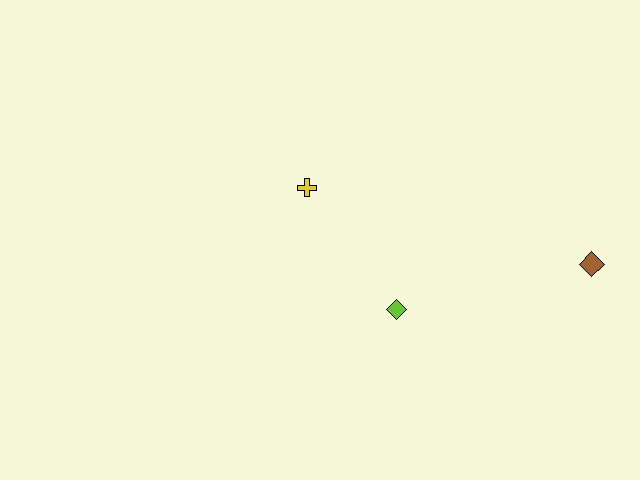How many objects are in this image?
There are 3 objects.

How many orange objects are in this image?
There are no orange objects.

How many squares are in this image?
There are no squares.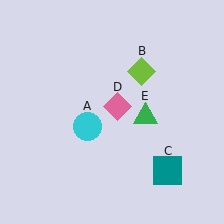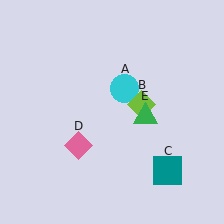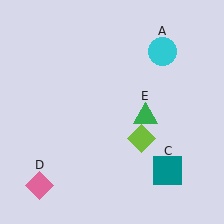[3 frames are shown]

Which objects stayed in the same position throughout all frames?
Teal square (object C) and green triangle (object E) remained stationary.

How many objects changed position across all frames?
3 objects changed position: cyan circle (object A), lime diamond (object B), pink diamond (object D).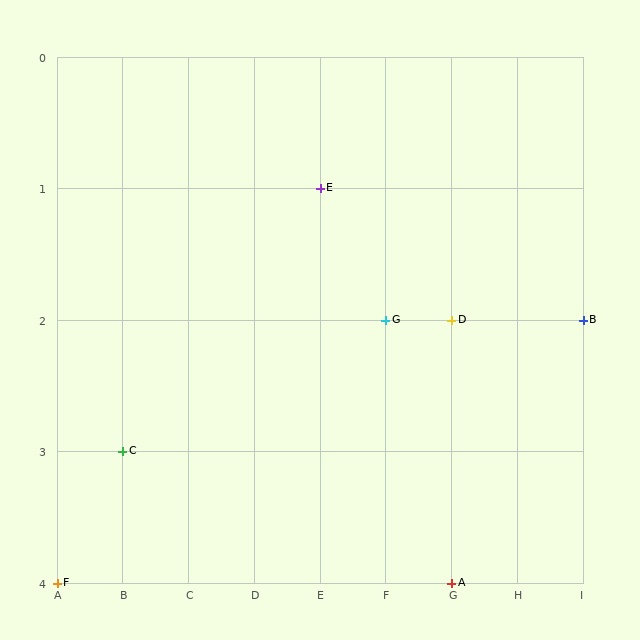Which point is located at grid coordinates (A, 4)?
Point F is at (A, 4).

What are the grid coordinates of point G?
Point G is at grid coordinates (F, 2).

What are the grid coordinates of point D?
Point D is at grid coordinates (G, 2).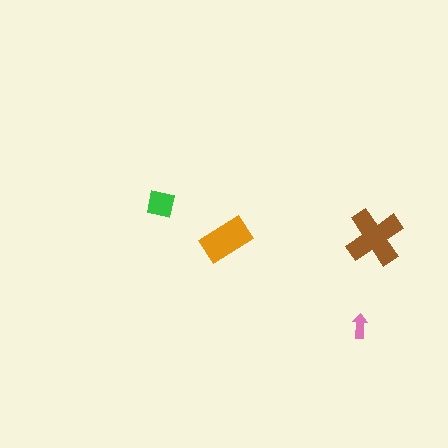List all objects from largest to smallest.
The brown cross, the orange rectangle, the green square, the pink arrow.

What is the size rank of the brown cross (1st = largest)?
1st.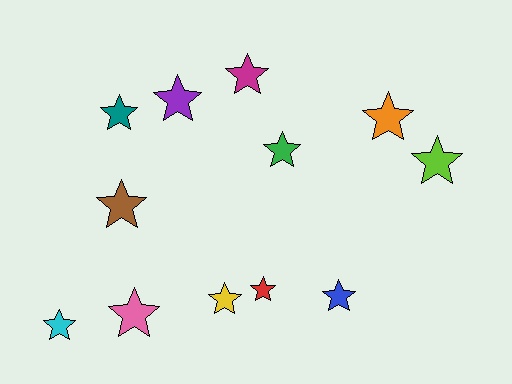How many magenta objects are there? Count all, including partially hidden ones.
There is 1 magenta object.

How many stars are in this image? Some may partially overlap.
There are 12 stars.